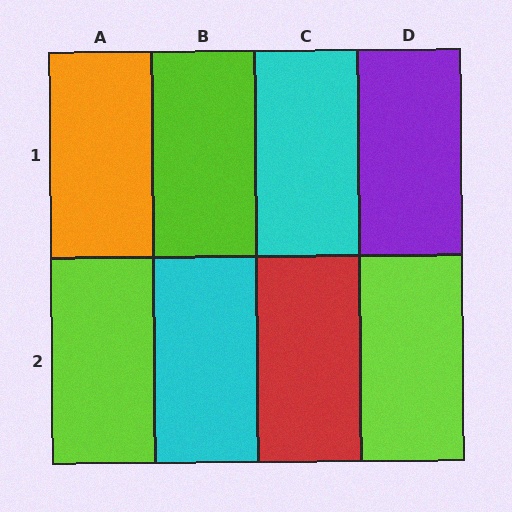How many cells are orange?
1 cell is orange.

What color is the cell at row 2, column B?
Cyan.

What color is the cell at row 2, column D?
Lime.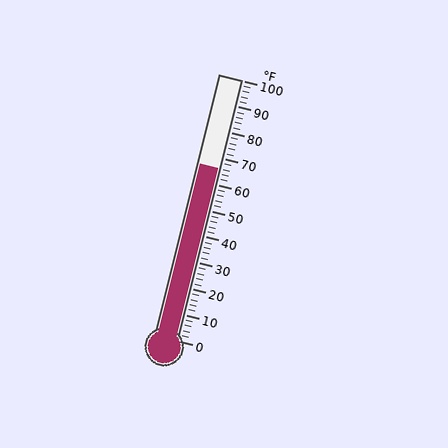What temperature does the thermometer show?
The thermometer shows approximately 66°F.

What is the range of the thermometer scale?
The thermometer scale ranges from 0°F to 100°F.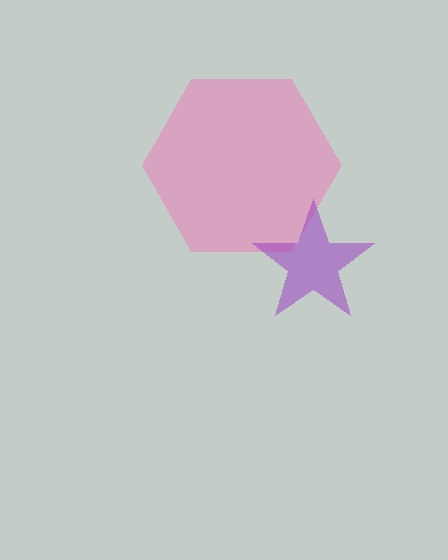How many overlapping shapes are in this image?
There are 2 overlapping shapes in the image.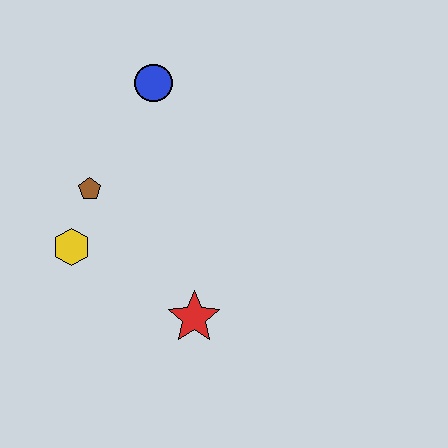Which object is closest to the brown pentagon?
The yellow hexagon is closest to the brown pentagon.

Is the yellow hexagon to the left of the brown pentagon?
Yes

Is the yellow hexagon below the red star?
No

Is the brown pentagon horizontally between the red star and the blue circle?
No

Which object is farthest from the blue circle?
The red star is farthest from the blue circle.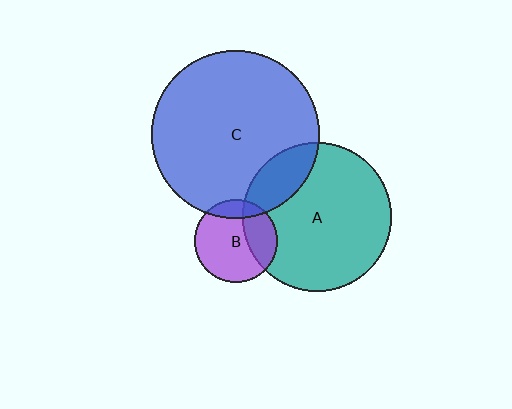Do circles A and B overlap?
Yes.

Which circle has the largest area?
Circle C (blue).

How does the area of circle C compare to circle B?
Approximately 4.1 times.